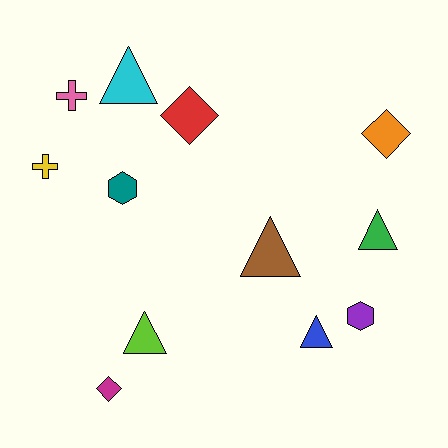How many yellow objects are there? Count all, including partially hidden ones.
There is 1 yellow object.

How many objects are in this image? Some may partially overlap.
There are 12 objects.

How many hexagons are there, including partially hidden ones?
There are 2 hexagons.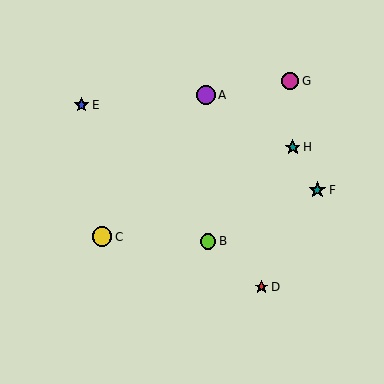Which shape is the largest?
The purple circle (labeled A) is the largest.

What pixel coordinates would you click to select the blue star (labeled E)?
Click at (82, 105) to select the blue star E.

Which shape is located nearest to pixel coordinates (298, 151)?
The teal star (labeled H) at (293, 148) is nearest to that location.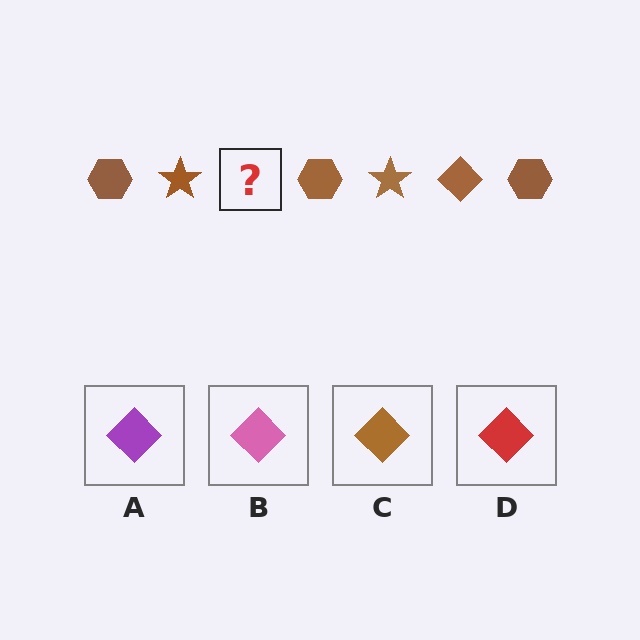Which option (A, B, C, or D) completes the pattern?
C.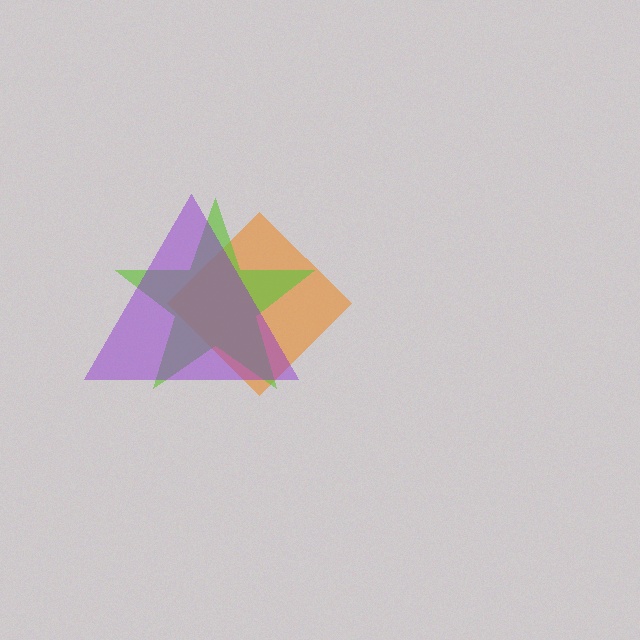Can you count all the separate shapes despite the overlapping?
Yes, there are 3 separate shapes.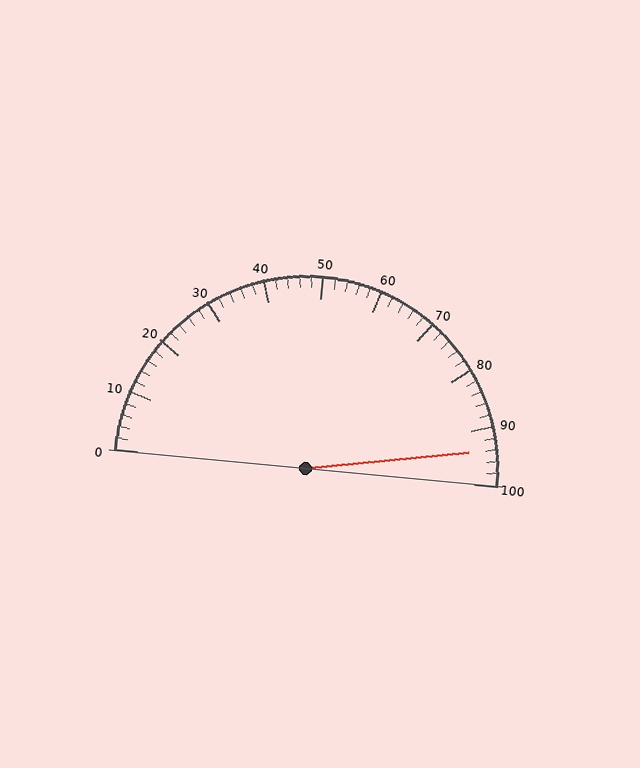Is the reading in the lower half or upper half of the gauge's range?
The reading is in the upper half of the range (0 to 100).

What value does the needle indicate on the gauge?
The needle indicates approximately 94.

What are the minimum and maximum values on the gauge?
The gauge ranges from 0 to 100.